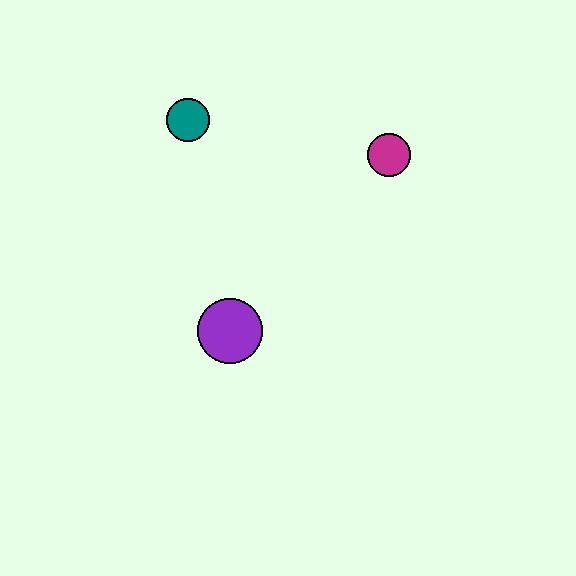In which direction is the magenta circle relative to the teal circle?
The magenta circle is to the right of the teal circle.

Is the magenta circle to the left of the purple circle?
No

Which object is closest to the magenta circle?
The teal circle is closest to the magenta circle.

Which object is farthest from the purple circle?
The magenta circle is farthest from the purple circle.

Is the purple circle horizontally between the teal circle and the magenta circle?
Yes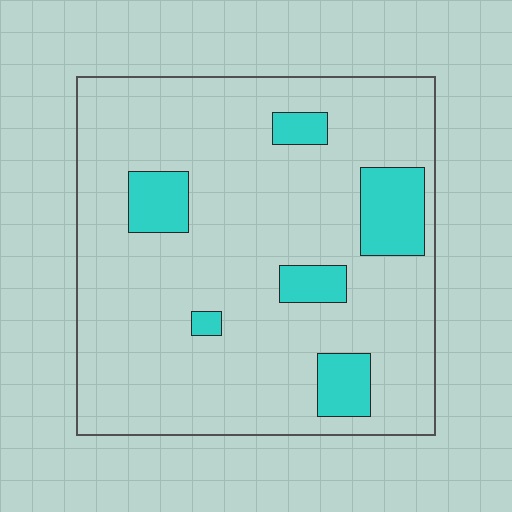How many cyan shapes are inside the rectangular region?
6.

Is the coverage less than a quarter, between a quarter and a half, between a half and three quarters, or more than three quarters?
Less than a quarter.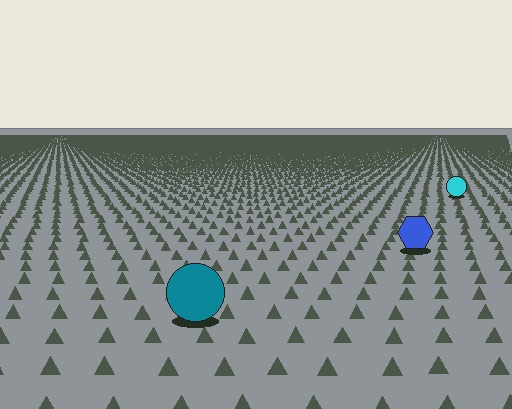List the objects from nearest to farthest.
From nearest to farthest: the teal circle, the blue hexagon, the cyan circle.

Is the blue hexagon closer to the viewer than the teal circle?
No. The teal circle is closer — you can tell from the texture gradient: the ground texture is coarser near it.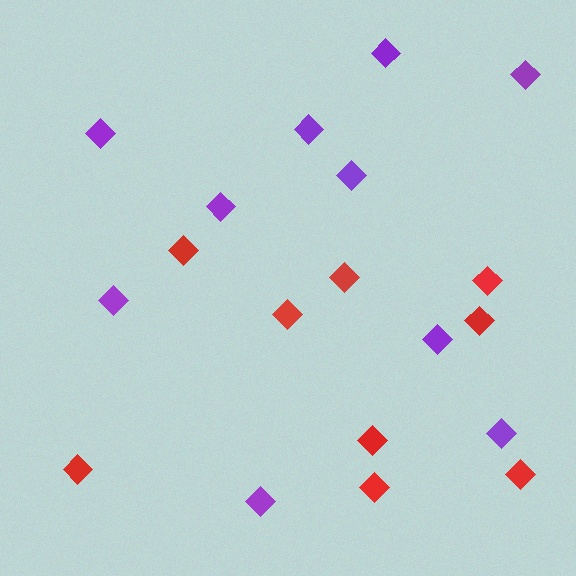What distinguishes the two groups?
There are 2 groups: one group of red diamonds (9) and one group of purple diamonds (10).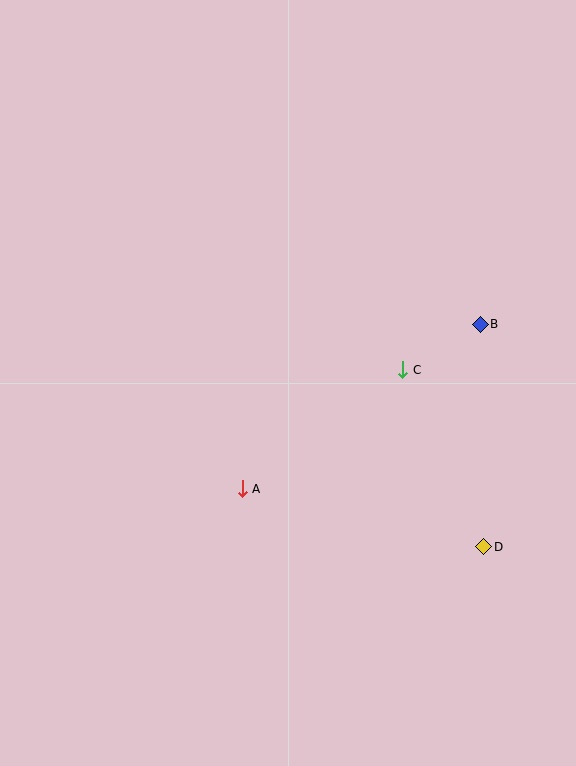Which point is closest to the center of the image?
Point A at (242, 489) is closest to the center.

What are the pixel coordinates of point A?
Point A is at (242, 489).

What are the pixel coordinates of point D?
Point D is at (484, 547).